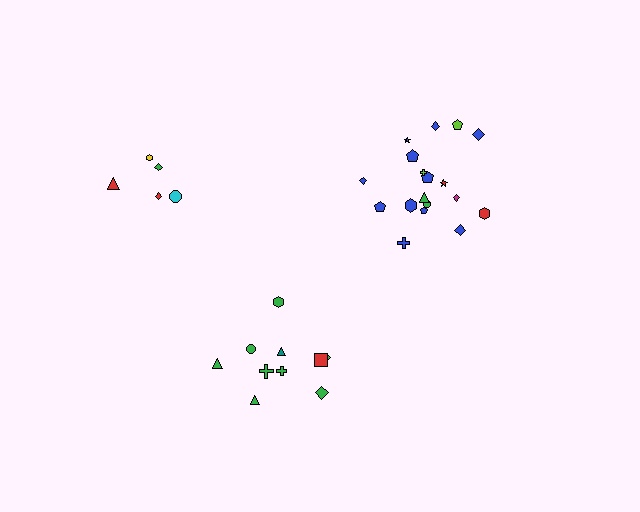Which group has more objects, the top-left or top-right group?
The top-right group.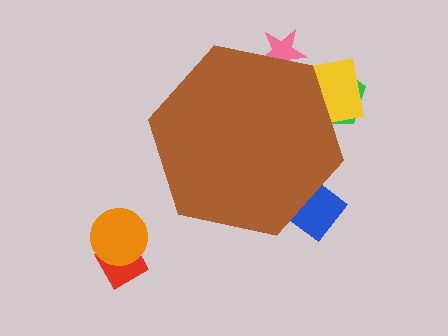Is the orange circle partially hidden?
No, the orange circle is fully visible.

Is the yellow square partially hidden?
Yes, the yellow square is partially hidden behind the brown hexagon.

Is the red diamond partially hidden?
No, the red diamond is fully visible.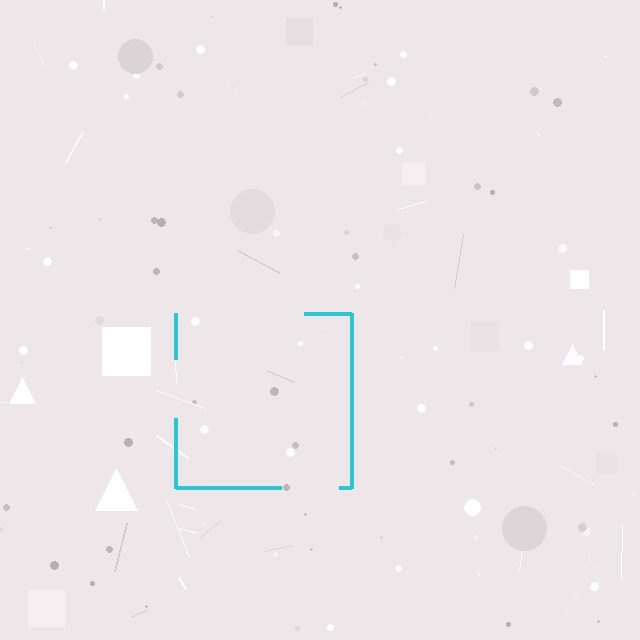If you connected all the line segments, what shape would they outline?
They would outline a square.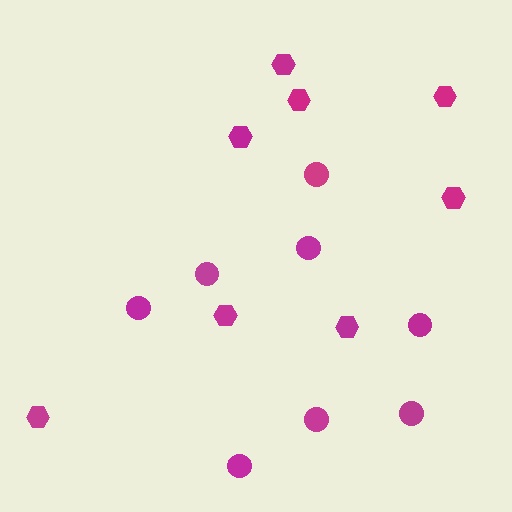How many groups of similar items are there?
There are 2 groups: one group of hexagons (8) and one group of circles (8).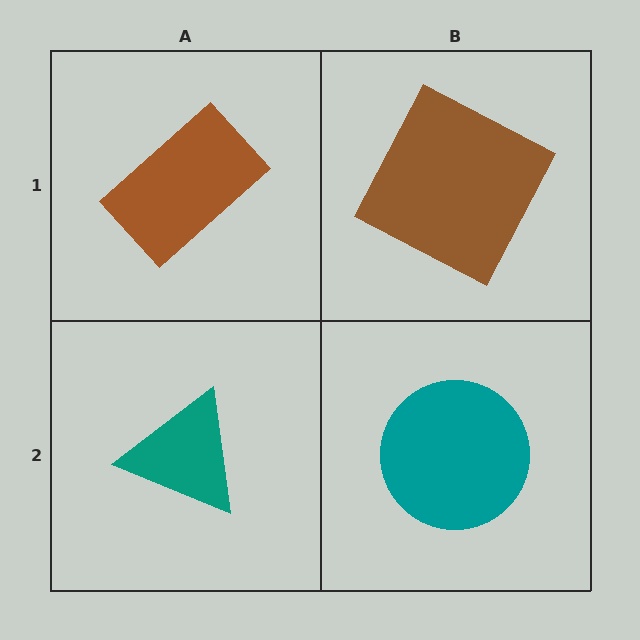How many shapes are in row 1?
2 shapes.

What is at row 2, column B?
A teal circle.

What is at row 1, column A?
A brown rectangle.